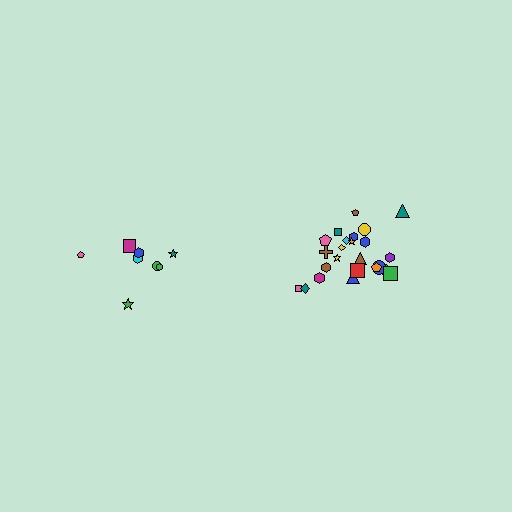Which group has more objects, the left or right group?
The right group.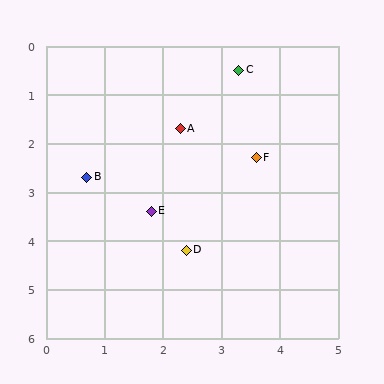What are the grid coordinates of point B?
Point B is at approximately (0.7, 2.7).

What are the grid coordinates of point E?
Point E is at approximately (1.8, 3.4).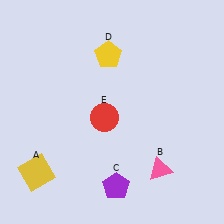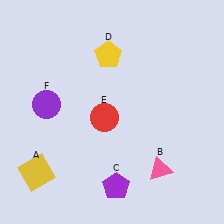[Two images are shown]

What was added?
A purple circle (F) was added in Image 2.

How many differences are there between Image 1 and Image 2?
There is 1 difference between the two images.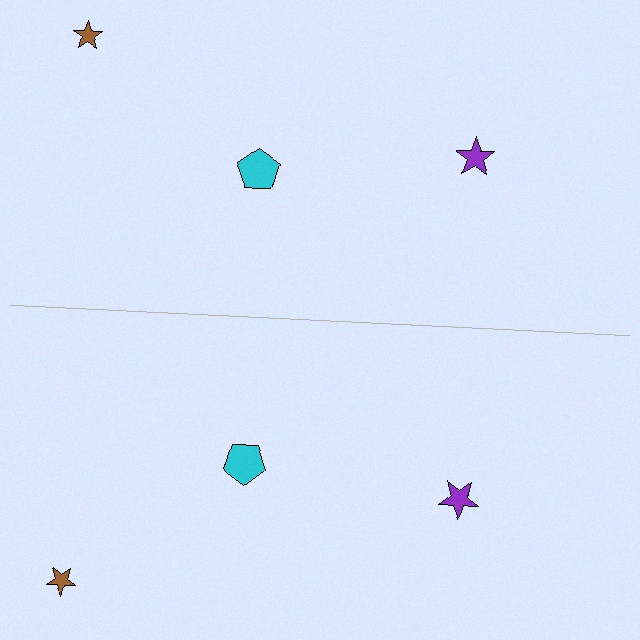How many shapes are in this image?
There are 6 shapes in this image.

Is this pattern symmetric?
Yes, this pattern has bilateral (reflection) symmetry.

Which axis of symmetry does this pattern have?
The pattern has a horizontal axis of symmetry running through the center of the image.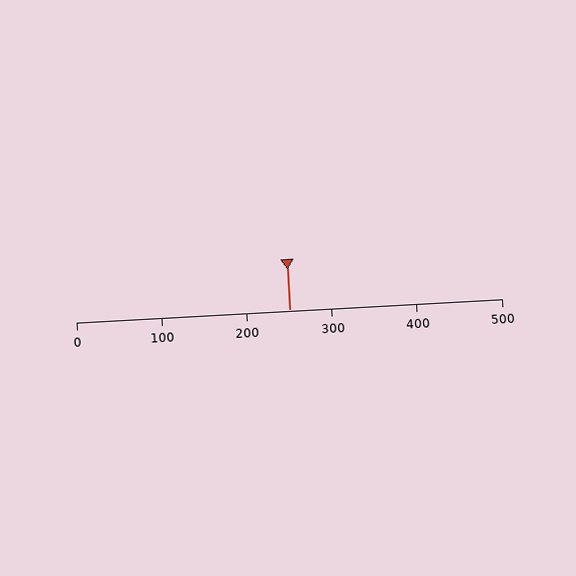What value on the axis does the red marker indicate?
The marker indicates approximately 250.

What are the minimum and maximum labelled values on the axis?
The axis runs from 0 to 500.